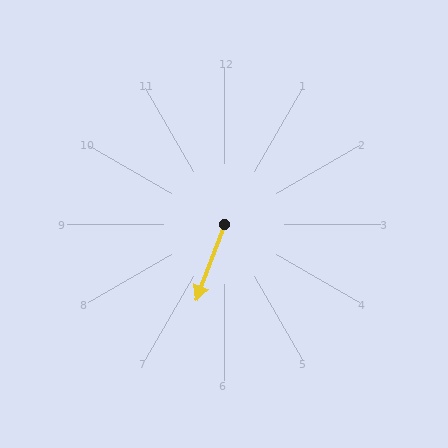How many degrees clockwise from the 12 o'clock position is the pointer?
Approximately 200 degrees.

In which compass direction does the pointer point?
South.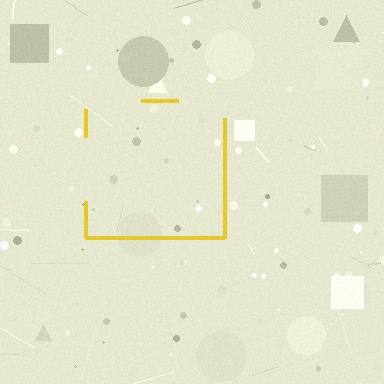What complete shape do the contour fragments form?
The contour fragments form a square.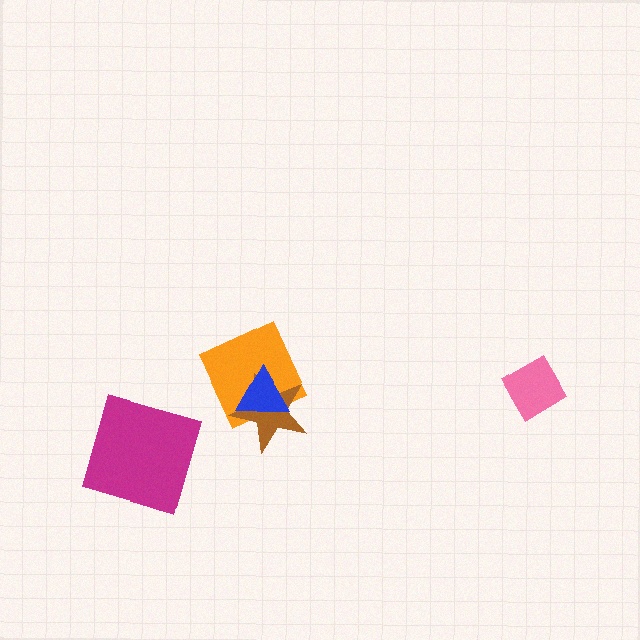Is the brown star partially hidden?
Yes, it is partially covered by another shape.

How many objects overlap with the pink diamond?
0 objects overlap with the pink diamond.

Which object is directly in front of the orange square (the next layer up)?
The brown star is directly in front of the orange square.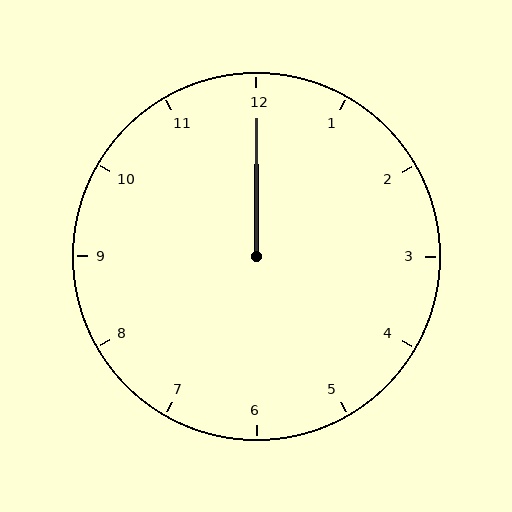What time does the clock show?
12:00.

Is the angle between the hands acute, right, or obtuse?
It is acute.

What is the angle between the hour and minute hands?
Approximately 0 degrees.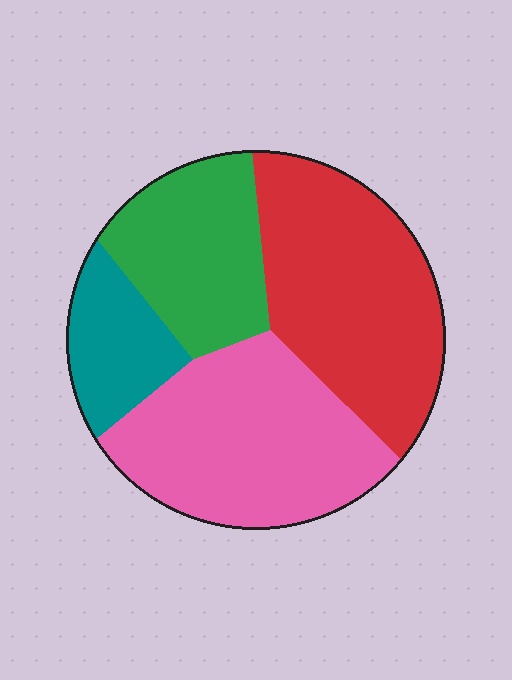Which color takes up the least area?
Teal, at roughly 10%.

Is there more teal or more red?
Red.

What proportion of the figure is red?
Red covers roughly 35% of the figure.